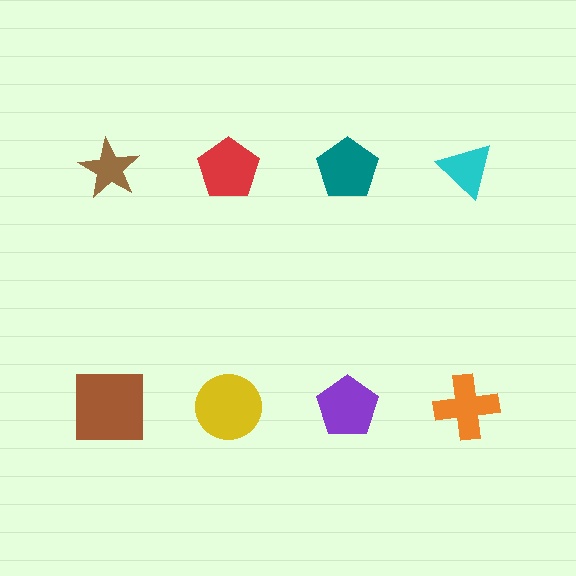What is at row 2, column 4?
An orange cross.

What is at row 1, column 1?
A brown star.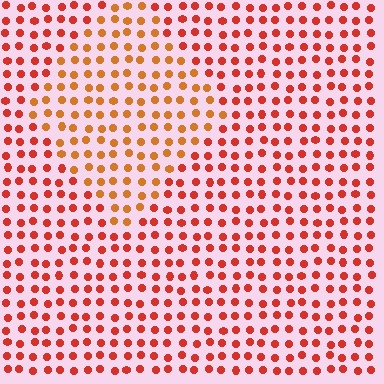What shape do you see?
I see a diamond.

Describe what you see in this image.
The image is filled with small red elements in a uniform arrangement. A diamond-shaped region is visible where the elements are tinted to a slightly different hue, forming a subtle color boundary.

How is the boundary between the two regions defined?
The boundary is defined purely by a slight shift in hue (about 25 degrees). Spacing, size, and orientation are identical on both sides.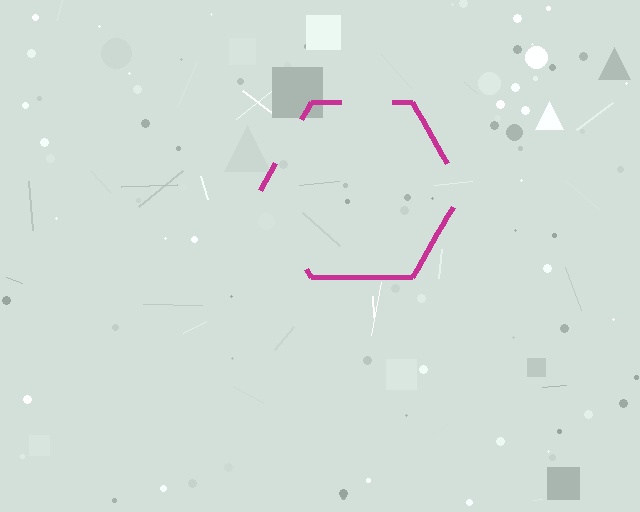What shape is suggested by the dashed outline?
The dashed outline suggests a hexagon.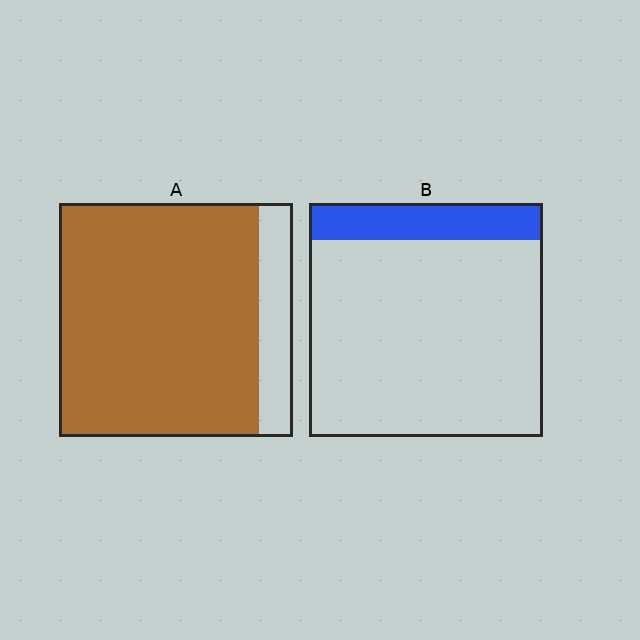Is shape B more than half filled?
No.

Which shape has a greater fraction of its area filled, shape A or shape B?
Shape A.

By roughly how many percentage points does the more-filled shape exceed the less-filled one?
By roughly 70 percentage points (A over B).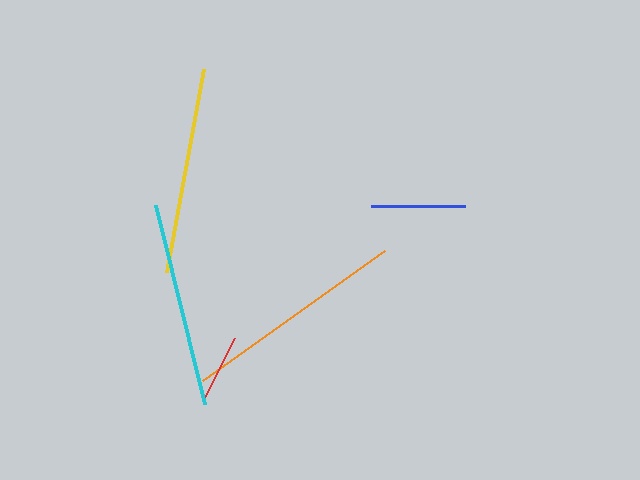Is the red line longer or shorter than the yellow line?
The yellow line is longer than the red line.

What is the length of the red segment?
The red segment is approximately 70 pixels long.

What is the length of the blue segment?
The blue segment is approximately 94 pixels long.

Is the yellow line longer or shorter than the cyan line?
The yellow line is longer than the cyan line.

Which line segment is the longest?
The orange line is the longest at approximately 225 pixels.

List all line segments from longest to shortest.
From longest to shortest: orange, yellow, cyan, blue, red.